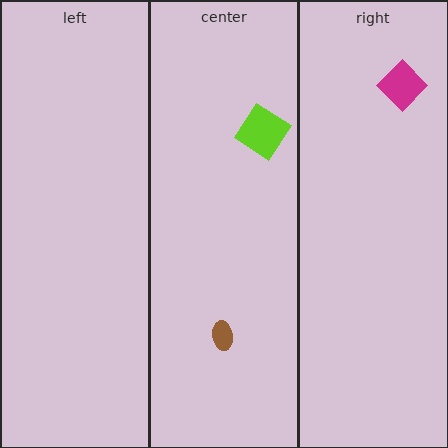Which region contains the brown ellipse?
The center region.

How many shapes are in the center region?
2.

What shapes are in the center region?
The brown ellipse, the lime diamond.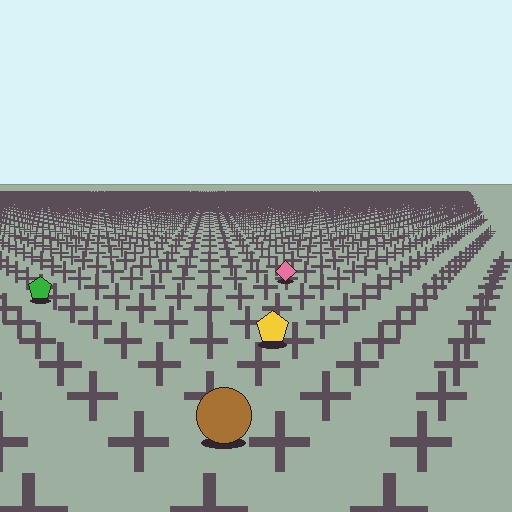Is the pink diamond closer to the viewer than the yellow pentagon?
No. The yellow pentagon is closer — you can tell from the texture gradient: the ground texture is coarser near it.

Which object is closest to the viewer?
The brown circle is closest. The texture marks near it are larger and more spread out.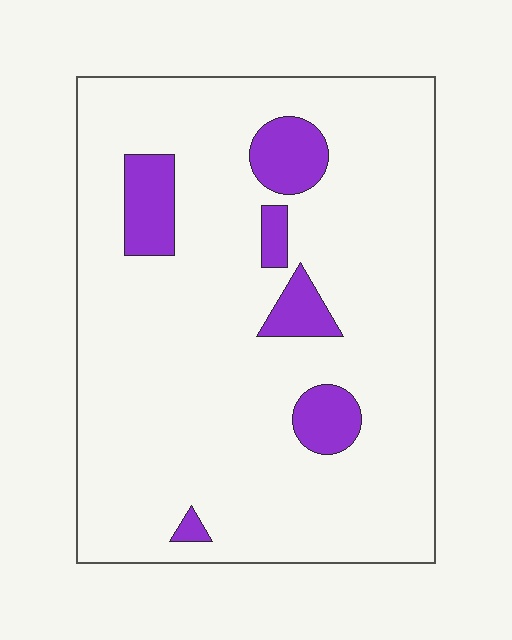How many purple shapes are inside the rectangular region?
6.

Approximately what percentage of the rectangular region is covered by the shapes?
Approximately 10%.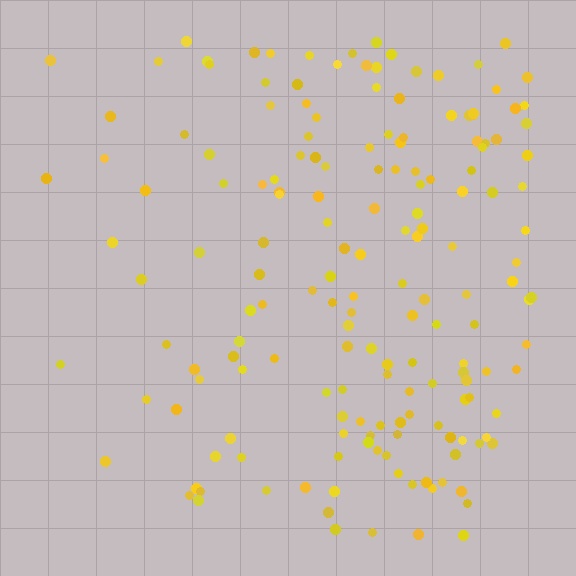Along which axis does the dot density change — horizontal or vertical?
Horizontal.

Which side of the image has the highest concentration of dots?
The right.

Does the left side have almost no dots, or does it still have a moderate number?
Still a moderate number, just noticeably fewer than the right.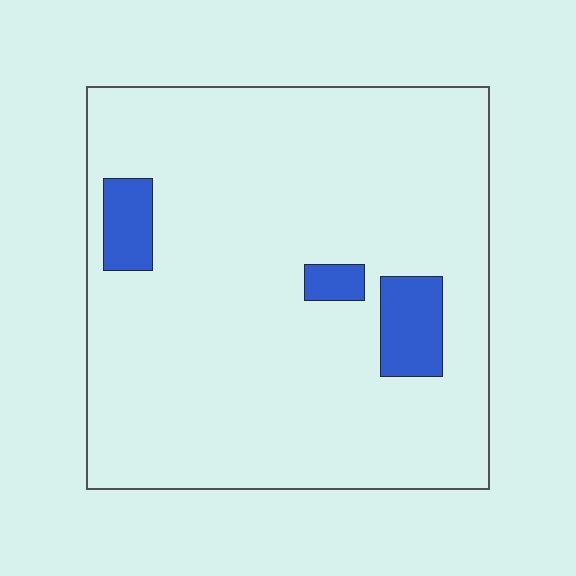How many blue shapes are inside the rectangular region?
3.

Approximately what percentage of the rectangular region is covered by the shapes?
Approximately 10%.